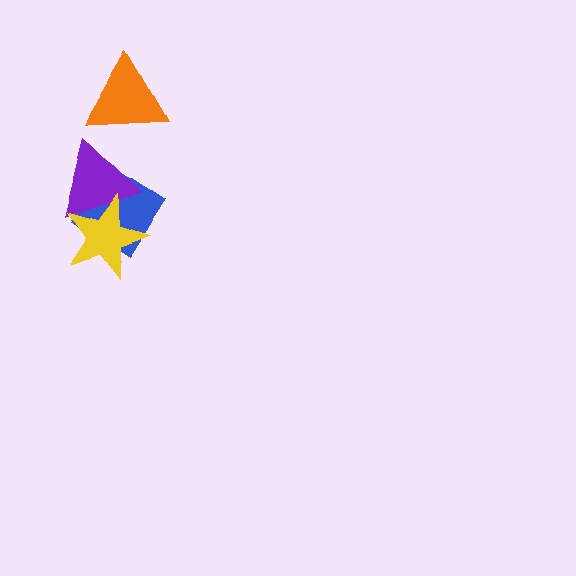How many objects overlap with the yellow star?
2 objects overlap with the yellow star.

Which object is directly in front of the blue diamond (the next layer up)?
The purple triangle is directly in front of the blue diamond.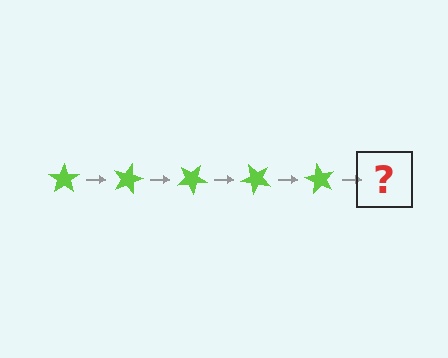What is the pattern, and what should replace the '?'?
The pattern is that the star rotates 15 degrees each step. The '?' should be a lime star rotated 75 degrees.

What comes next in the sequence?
The next element should be a lime star rotated 75 degrees.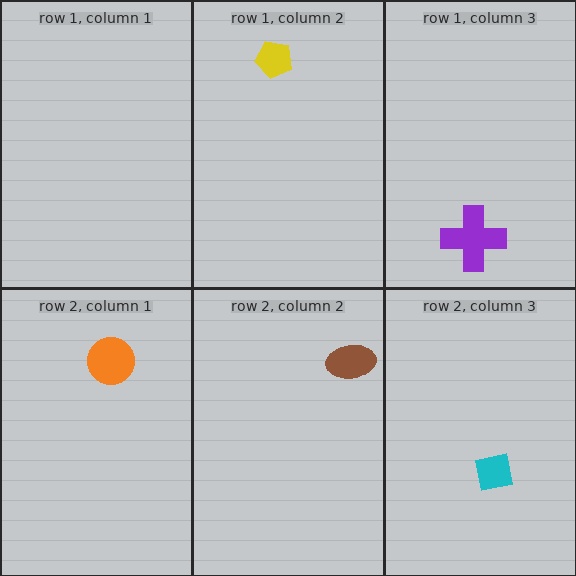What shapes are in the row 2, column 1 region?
The orange circle.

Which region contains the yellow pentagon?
The row 1, column 2 region.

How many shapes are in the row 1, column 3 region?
1.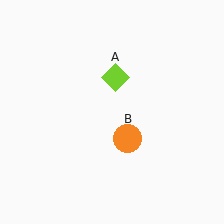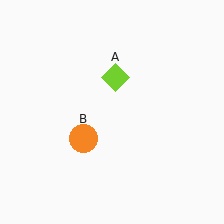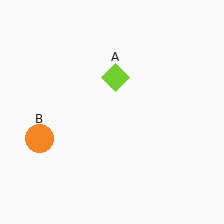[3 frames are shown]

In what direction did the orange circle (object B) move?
The orange circle (object B) moved left.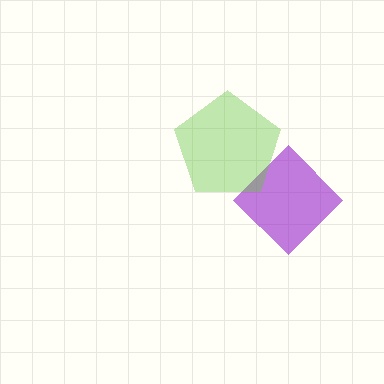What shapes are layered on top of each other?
The layered shapes are: a purple diamond, a lime pentagon.